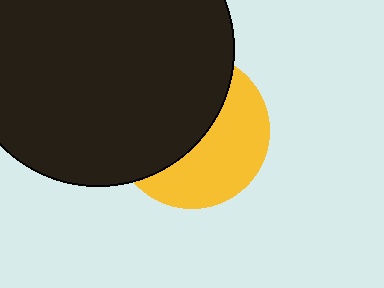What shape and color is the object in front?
The object in front is a black circle.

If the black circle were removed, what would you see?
You would see the complete yellow circle.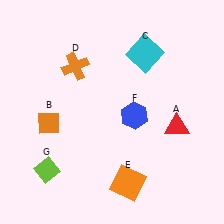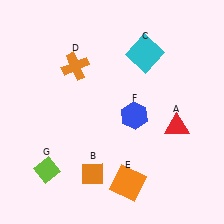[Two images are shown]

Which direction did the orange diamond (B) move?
The orange diamond (B) moved down.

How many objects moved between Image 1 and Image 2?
1 object moved between the two images.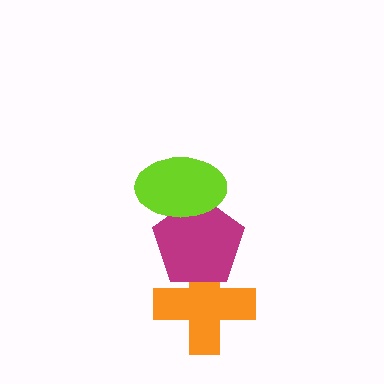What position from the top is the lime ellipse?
The lime ellipse is 1st from the top.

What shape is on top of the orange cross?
The magenta pentagon is on top of the orange cross.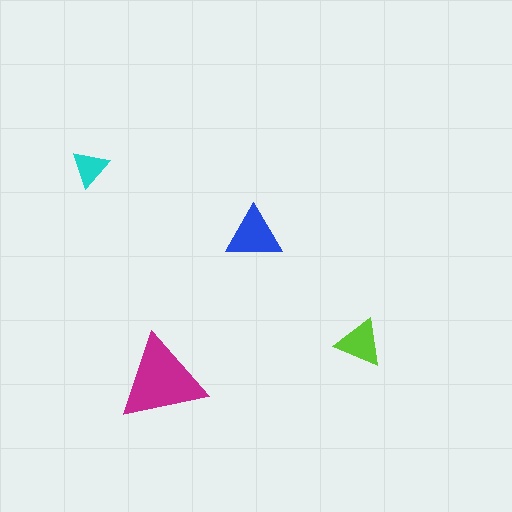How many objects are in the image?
There are 4 objects in the image.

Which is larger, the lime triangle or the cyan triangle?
The lime one.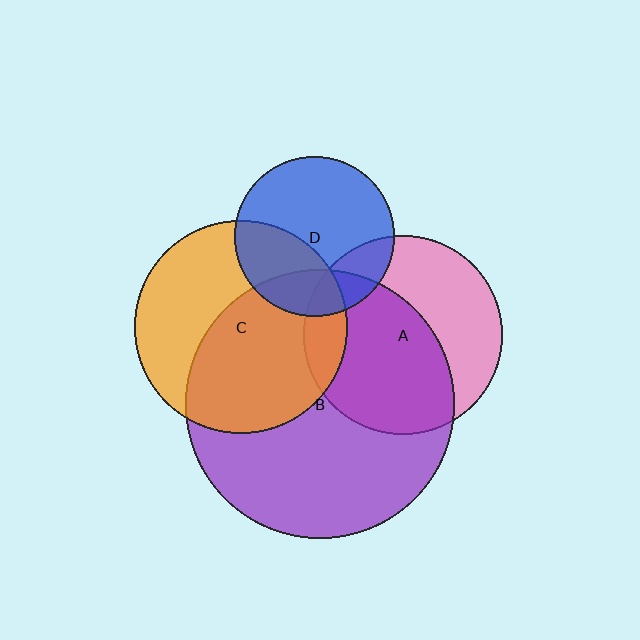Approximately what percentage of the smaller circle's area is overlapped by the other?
Approximately 20%.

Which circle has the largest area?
Circle B (purple).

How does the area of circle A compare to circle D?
Approximately 1.5 times.